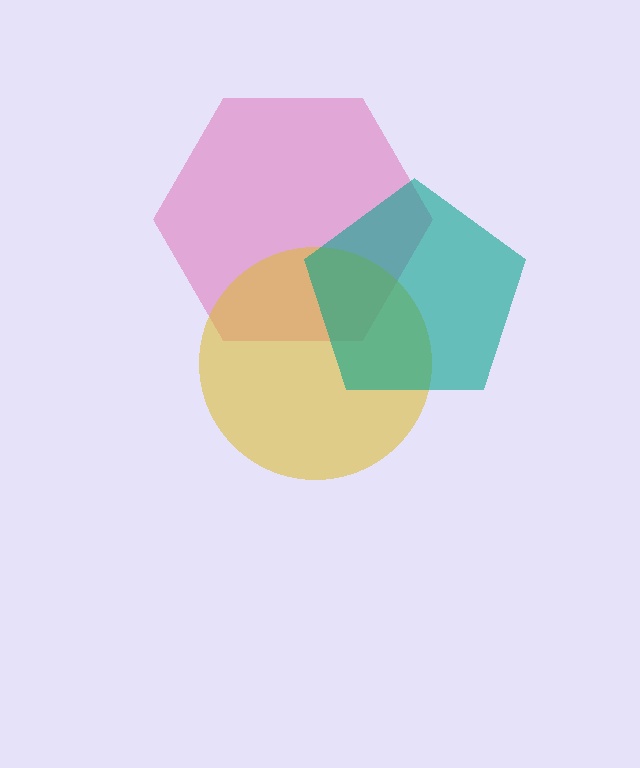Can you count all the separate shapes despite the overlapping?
Yes, there are 3 separate shapes.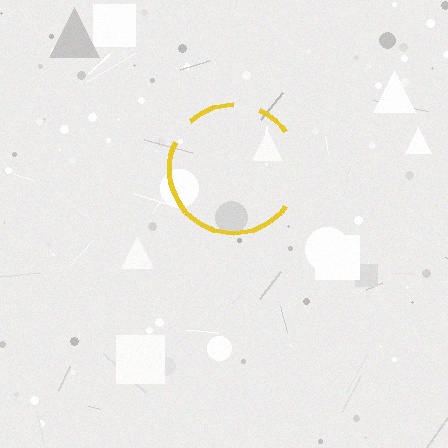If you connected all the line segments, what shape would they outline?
They would outline a circle.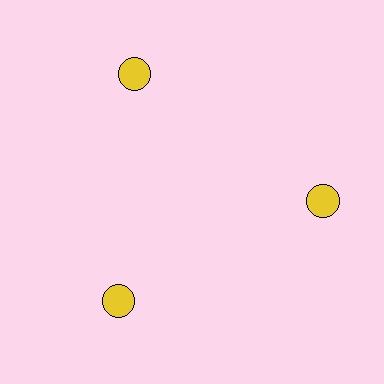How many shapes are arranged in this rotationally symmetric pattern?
There are 3 shapes, arranged in 3 groups of 1.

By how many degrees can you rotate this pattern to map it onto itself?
The pattern maps onto itself every 120 degrees of rotation.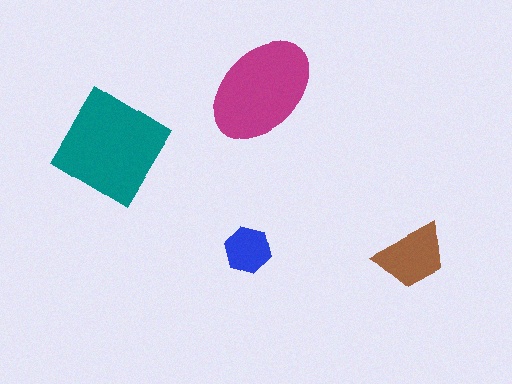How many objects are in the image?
There are 4 objects in the image.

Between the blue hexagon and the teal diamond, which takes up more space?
The teal diamond.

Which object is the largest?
The teal diamond.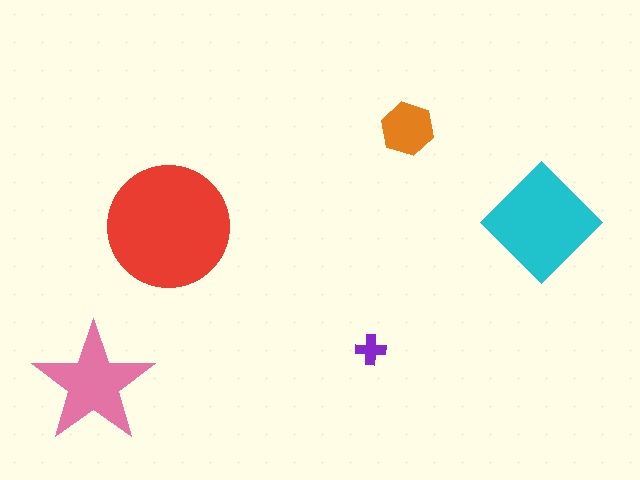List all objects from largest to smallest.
The red circle, the cyan diamond, the pink star, the orange hexagon, the purple cross.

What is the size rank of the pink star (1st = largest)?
3rd.